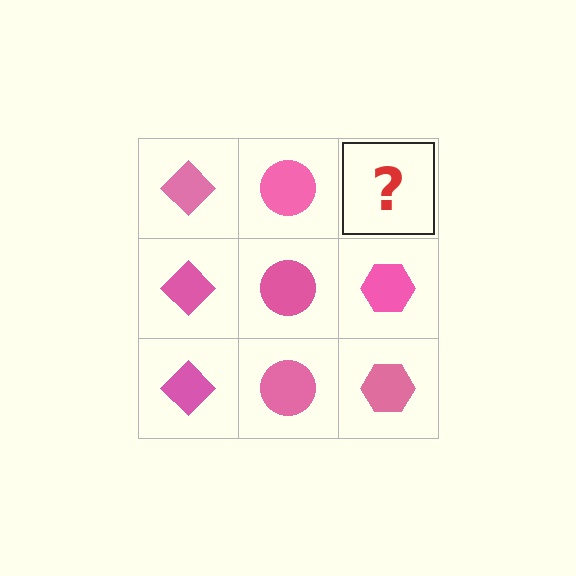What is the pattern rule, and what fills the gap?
The rule is that each column has a consistent shape. The gap should be filled with a pink hexagon.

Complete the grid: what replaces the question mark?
The question mark should be replaced with a pink hexagon.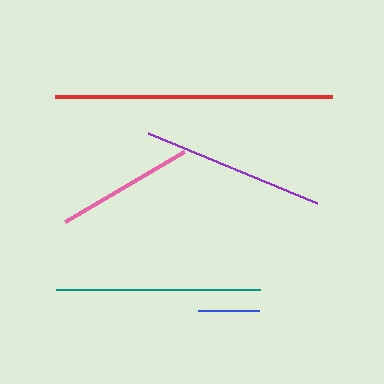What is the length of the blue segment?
The blue segment is approximately 61 pixels long.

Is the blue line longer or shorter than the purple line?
The purple line is longer than the blue line.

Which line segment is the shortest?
The blue line is the shortest at approximately 61 pixels.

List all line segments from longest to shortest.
From longest to shortest: red, teal, purple, pink, blue.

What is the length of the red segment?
The red segment is approximately 276 pixels long.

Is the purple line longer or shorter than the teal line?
The teal line is longer than the purple line.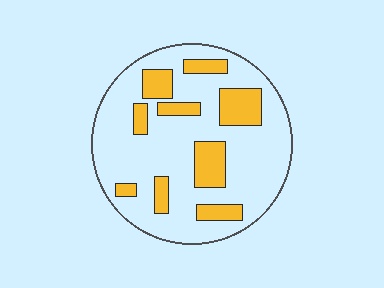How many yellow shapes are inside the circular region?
9.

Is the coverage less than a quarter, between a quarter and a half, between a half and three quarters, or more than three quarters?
Less than a quarter.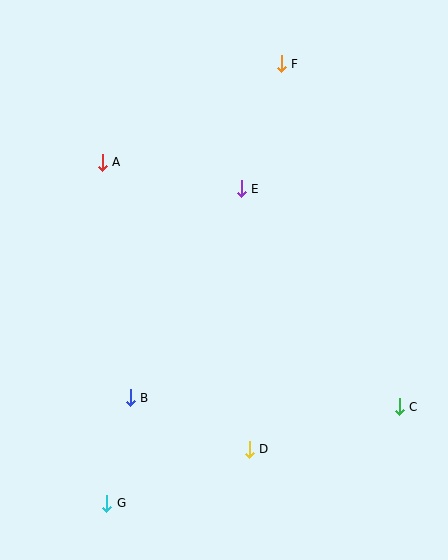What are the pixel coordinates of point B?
Point B is at (130, 398).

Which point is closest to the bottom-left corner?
Point G is closest to the bottom-left corner.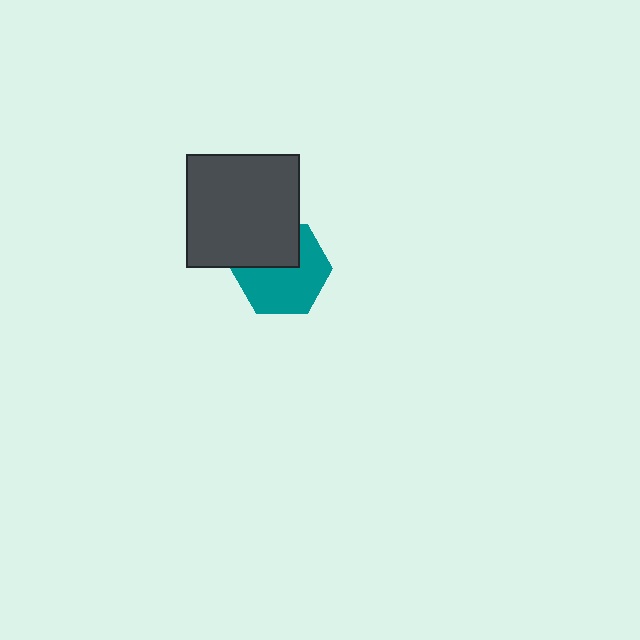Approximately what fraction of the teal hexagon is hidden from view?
Roughly 35% of the teal hexagon is hidden behind the dark gray square.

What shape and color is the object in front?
The object in front is a dark gray square.